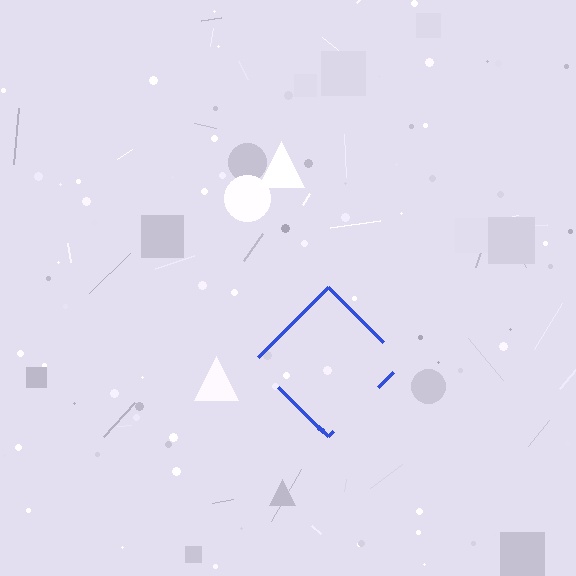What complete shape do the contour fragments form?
The contour fragments form a diamond.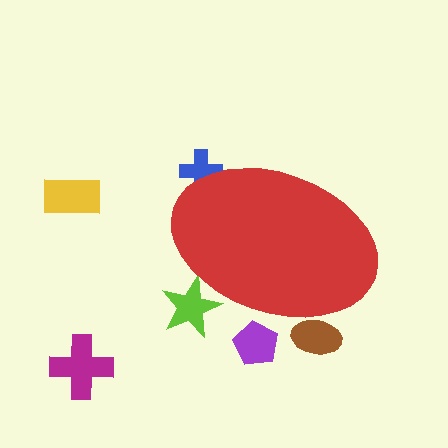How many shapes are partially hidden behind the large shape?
4 shapes are partially hidden.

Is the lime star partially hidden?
Yes, the lime star is partially hidden behind the red ellipse.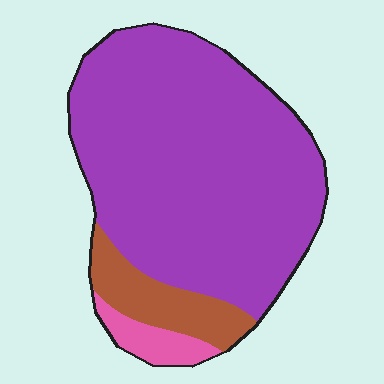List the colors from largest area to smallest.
From largest to smallest: purple, brown, pink.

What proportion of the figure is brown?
Brown takes up about one eighth (1/8) of the figure.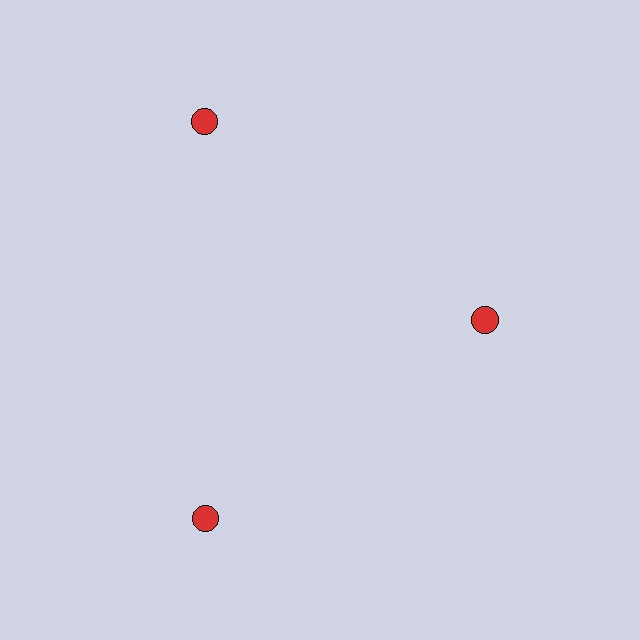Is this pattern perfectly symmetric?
No. The 3 red circles are arranged in a ring, but one element near the 3 o'clock position is pulled inward toward the center, breaking the 3-fold rotational symmetry.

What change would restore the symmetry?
The symmetry would be restored by moving it outward, back onto the ring so that all 3 circles sit at equal angles and equal distance from the center.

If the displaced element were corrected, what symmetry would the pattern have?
It would have 3-fold rotational symmetry — the pattern would map onto itself every 120 degrees.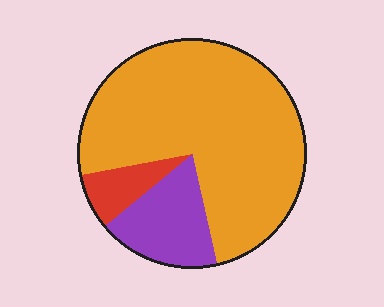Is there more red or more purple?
Purple.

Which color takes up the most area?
Orange, at roughly 75%.